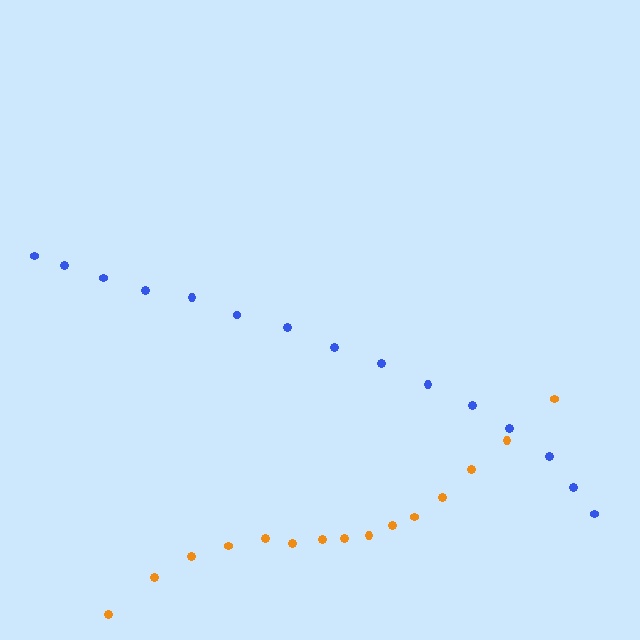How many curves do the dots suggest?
There are 2 distinct paths.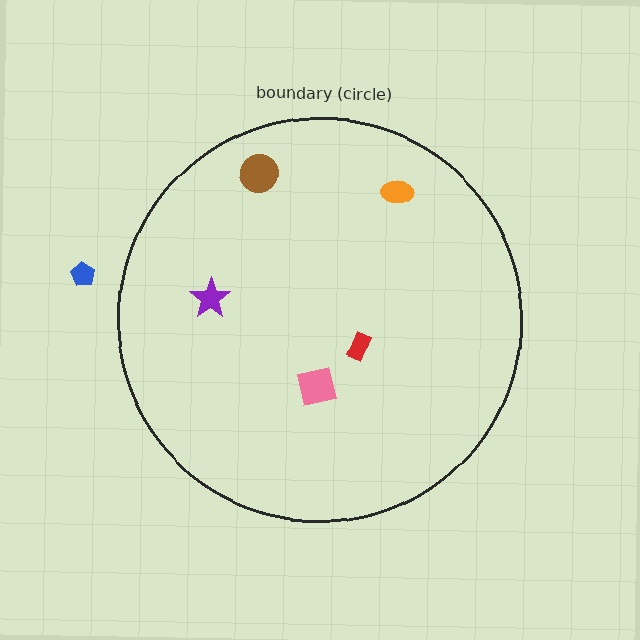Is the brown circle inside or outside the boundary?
Inside.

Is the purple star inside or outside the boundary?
Inside.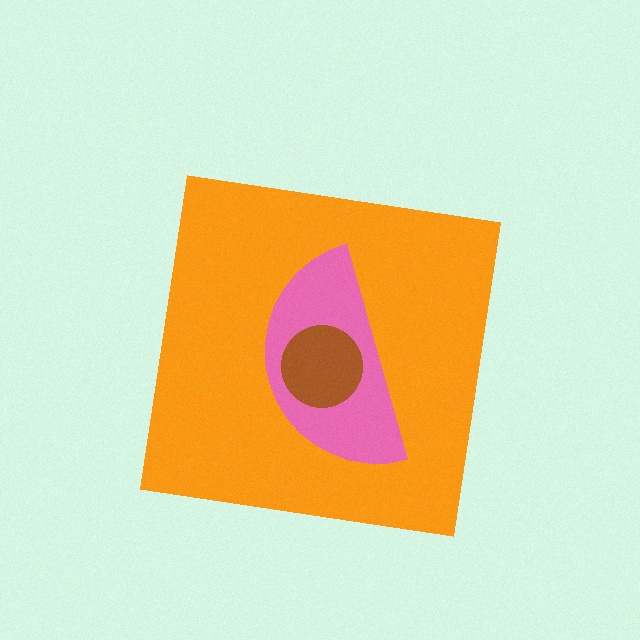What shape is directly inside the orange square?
The pink semicircle.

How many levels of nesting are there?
3.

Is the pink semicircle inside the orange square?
Yes.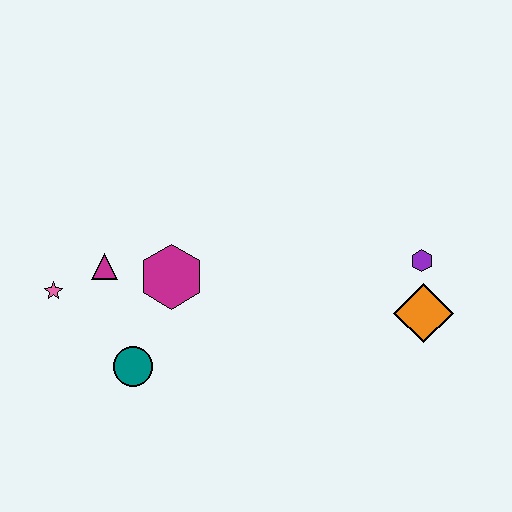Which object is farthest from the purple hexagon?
The pink star is farthest from the purple hexagon.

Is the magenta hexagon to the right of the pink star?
Yes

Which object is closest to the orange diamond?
The purple hexagon is closest to the orange diamond.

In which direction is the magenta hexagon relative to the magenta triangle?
The magenta hexagon is to the right of the magenta triangle.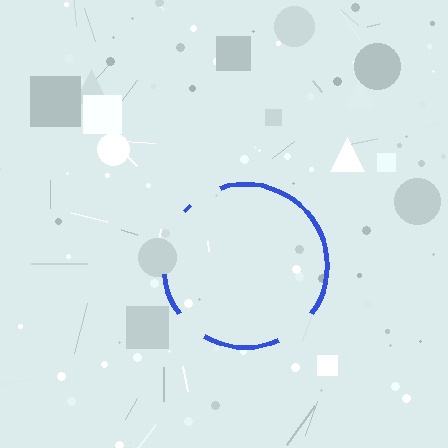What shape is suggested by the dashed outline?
The dashed outline suggests a circle.